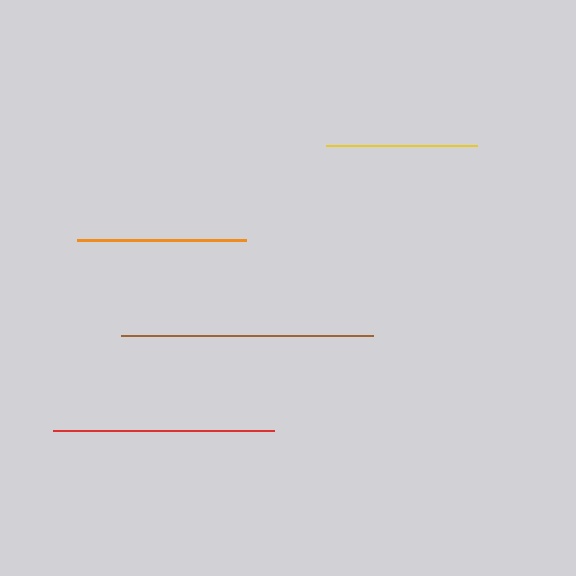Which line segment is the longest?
The brown line is the longest at approximately 253 pixels.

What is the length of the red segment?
The red segment is approximately 221 pixels long.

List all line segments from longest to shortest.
From longest to shortest: brown, red, orange, yellow.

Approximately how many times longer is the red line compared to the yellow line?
The red line is approximately 1.5 times the length of the yellow line.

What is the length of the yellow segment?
The yellow segment is approximately 152 pixels long.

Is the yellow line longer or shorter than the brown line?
The brown line is longer than the yellow line.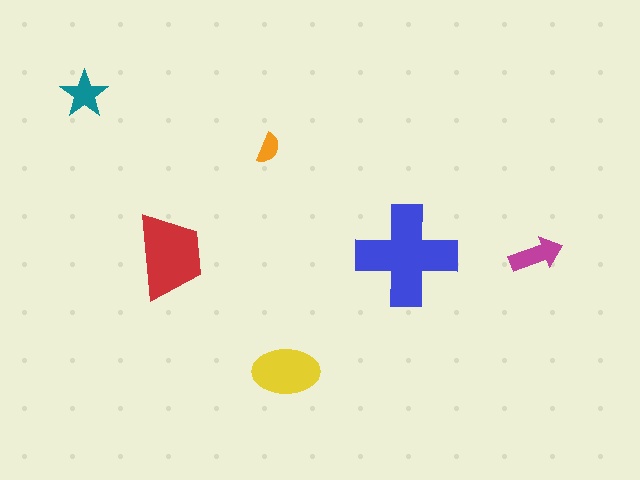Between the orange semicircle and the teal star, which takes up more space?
The teal star.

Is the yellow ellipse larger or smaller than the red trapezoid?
Smaller.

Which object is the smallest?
The orange semicircle.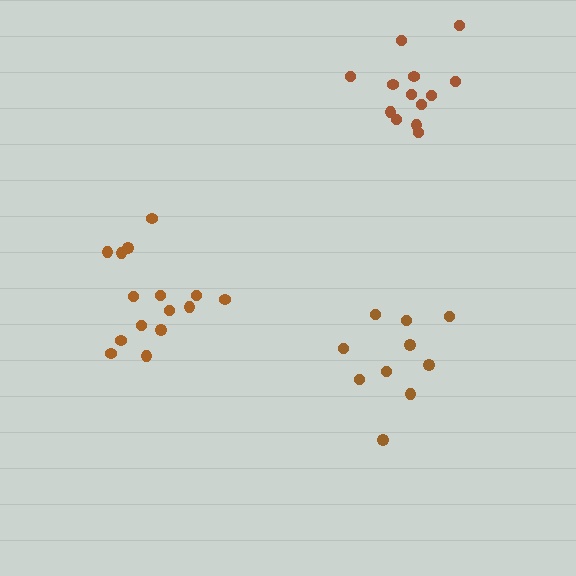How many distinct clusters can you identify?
There are 3 distinct clusters.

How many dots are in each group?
Group 1: 15 dots, Group 2: 10 dots, Group 3: 13 dots (38 total).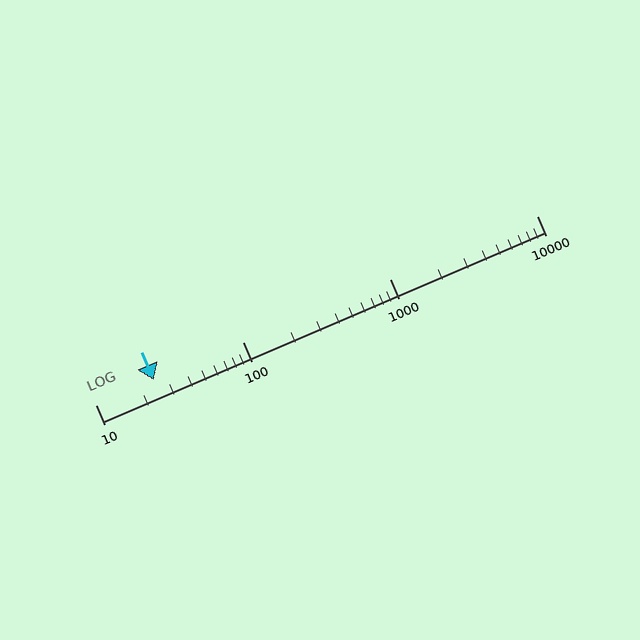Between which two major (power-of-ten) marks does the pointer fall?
The pointer is between 10 and 100.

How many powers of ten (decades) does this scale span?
The scale spans 3 decades, from 10 to 10000.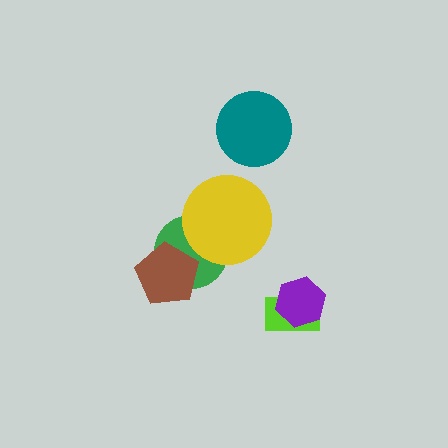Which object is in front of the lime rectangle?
The purple hexagon is in front of the lime rectangle.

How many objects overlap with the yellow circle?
1 object overlaps with the yellow circle.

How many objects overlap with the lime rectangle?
1 object overlaps with the lime rectangle.